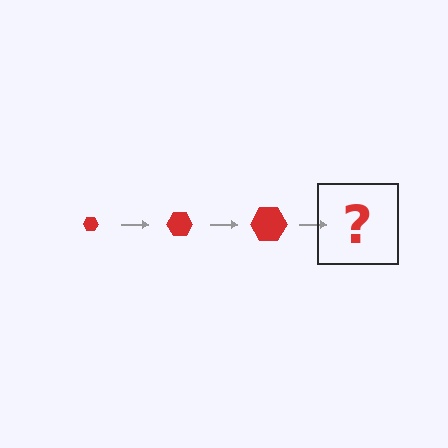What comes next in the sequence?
The next element should be a red hexagon, larger than the previous one.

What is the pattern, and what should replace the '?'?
The pattern is that the hexagon gets progressively larger each step. The '?' should be a red hexagon, larger than the previous one.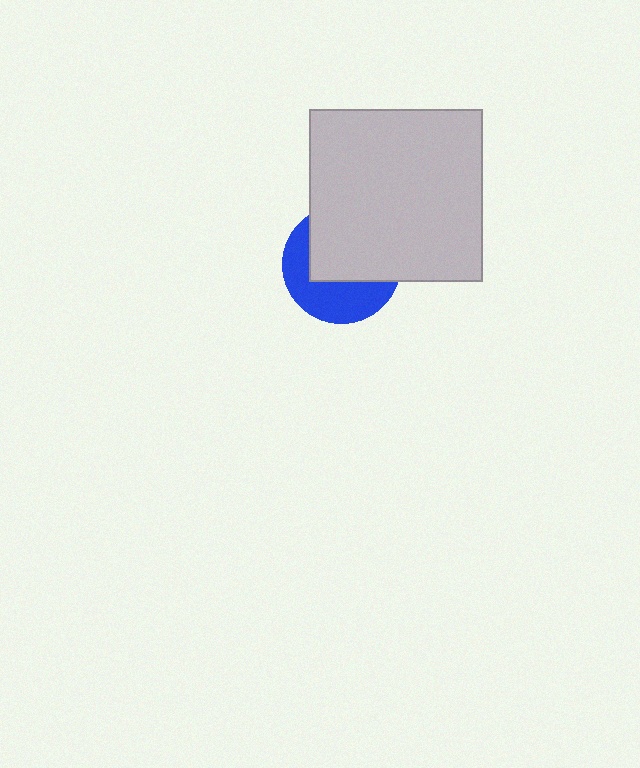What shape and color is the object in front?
The object in front is a light gray square.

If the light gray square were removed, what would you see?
You would see the complete blue circle.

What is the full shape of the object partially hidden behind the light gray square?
The partially hidden object is a blue circle.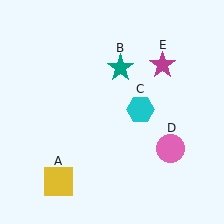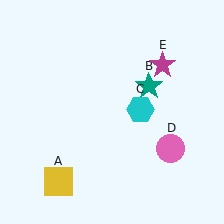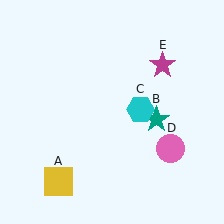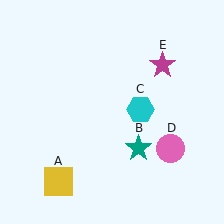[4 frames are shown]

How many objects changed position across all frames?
1 object changed position: teal star (object B).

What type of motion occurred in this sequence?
The teal star (object B) rotated clockwise around the center of the scene.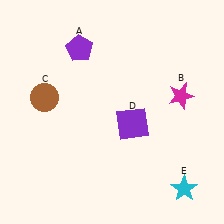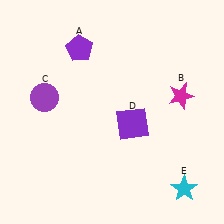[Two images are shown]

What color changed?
The circle (C) changed from brown in Image 1 to purple in Image 2.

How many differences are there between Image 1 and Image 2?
There is 1 difference between the two images.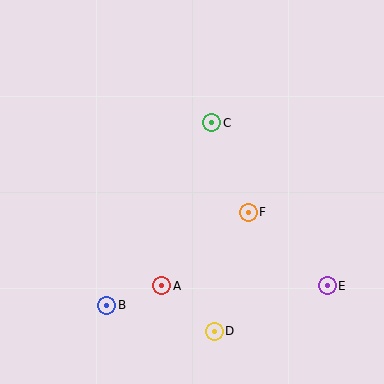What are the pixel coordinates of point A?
Point A is at (162, 286).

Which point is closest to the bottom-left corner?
Point B is closest to the bottom-left corner.